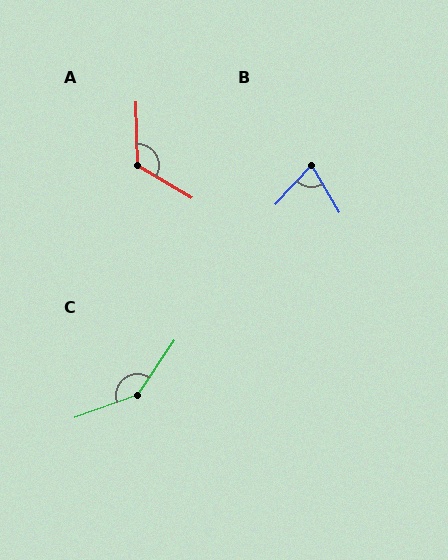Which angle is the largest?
C, at approximately 144 degrees.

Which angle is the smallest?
B, at approximately 72 degrees.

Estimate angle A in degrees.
Approximately 121 degrees.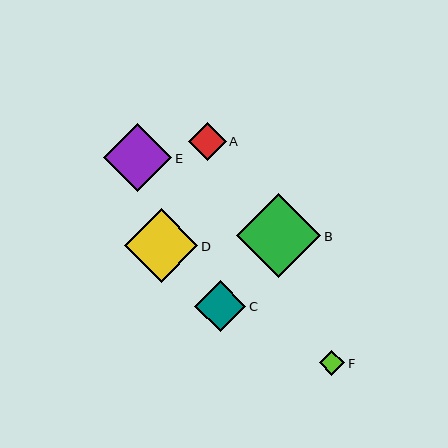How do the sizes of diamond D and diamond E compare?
Diamond D and diamond E are approximately the same size.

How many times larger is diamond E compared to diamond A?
Diamond E is approximately 1.8 times the size of diamond A.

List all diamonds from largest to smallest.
From largest to smallest: B, D, E, C, A, F.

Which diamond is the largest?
Diamond B is the largest with a size of approximately 84 pixels.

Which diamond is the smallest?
Diamond F is the smallest with a size of approximately 25 pixels.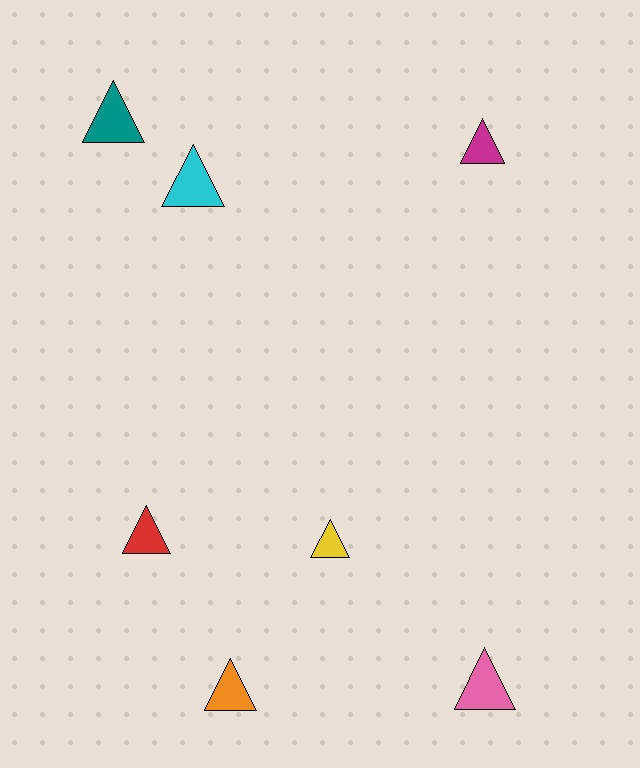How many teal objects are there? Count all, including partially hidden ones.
There is 1 teal object.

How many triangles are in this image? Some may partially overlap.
There are 7 triangles.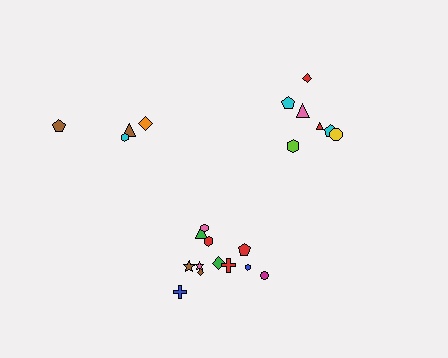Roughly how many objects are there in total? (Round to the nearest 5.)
Roughly 25 objects in total.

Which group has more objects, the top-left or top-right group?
The top-right group.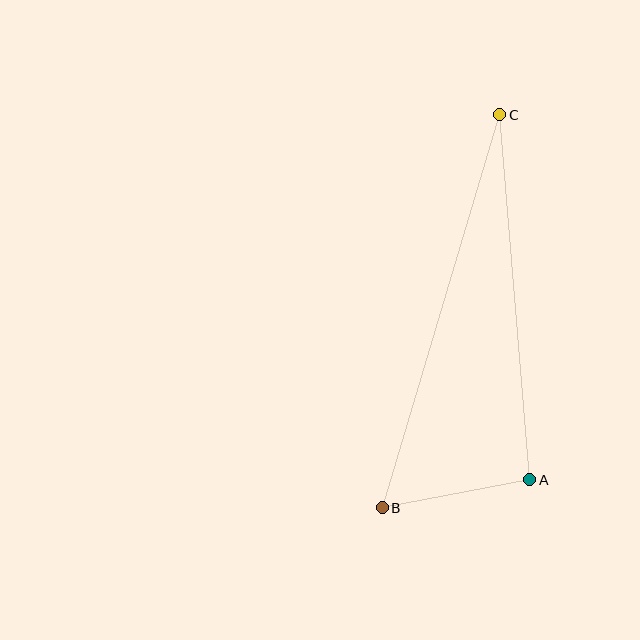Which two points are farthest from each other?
Points B and C are farthest from each other.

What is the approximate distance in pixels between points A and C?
The distance between A and C is approximately 366 pixels.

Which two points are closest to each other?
Points A and B are closest to each other.